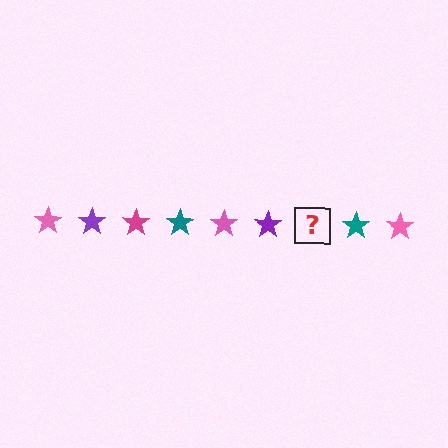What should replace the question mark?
The question mark should be replaced with a magenta star.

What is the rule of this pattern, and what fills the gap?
The rule is that the pattern cycles through pink, purple, magenta, teal stars. The gap should be filled with a magenta star.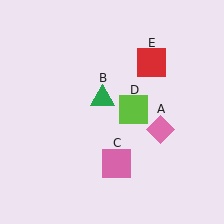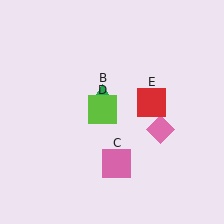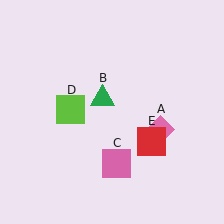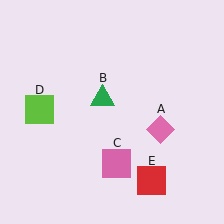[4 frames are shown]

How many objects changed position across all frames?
2 objects changed position: lime square (object D), red square (object E).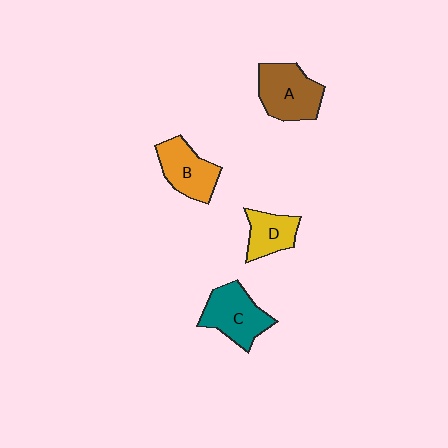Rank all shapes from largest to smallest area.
From largest to smallest: A (brown), C (teal), B (orange), D (yellow).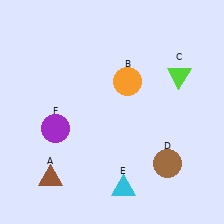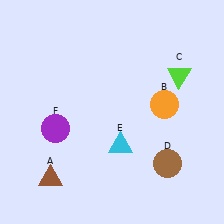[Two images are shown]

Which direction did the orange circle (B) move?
The orange circle (B) moved right.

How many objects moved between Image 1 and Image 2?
2 objects moved between the two images.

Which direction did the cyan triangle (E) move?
The cyan triangle (E) moved up.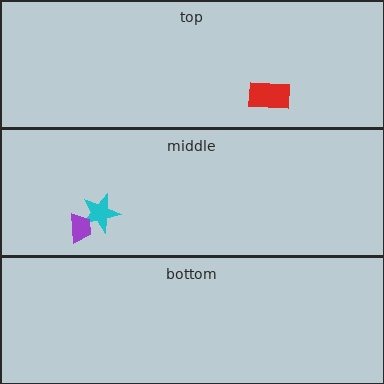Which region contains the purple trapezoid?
The middle region.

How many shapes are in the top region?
1.